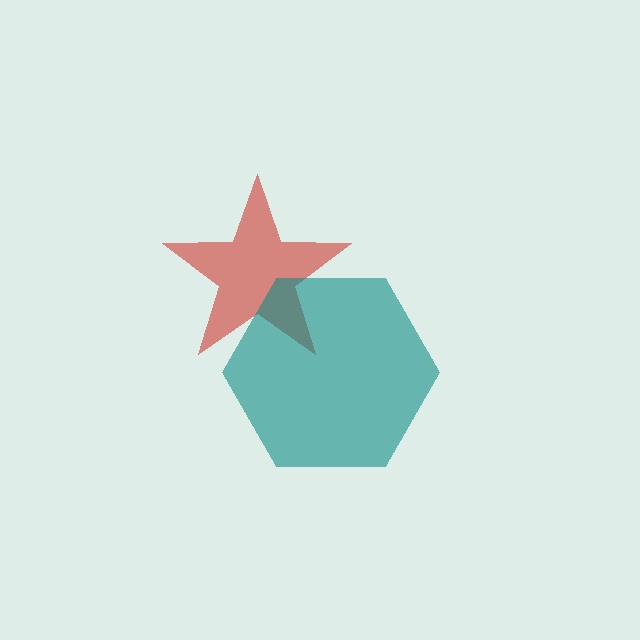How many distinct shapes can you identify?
There are 2 distinct shapes: a red star, a teal hexagon.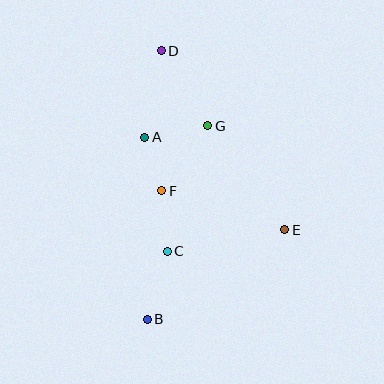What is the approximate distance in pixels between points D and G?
The distance between D and G is approximately 88 pixels.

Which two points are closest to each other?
Points A and F are closest to each other.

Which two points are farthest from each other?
Points B and D are farthest from each other.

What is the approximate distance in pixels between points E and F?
The distance between E and F is approximately 129 pixels.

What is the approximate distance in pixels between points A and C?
The distance between A and C is approximately 116 pixels.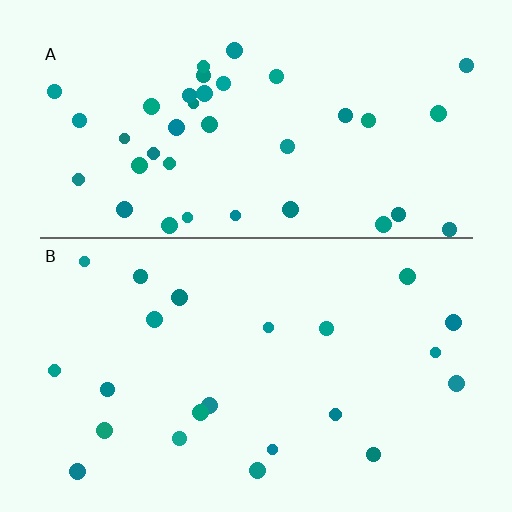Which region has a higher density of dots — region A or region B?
A (the top).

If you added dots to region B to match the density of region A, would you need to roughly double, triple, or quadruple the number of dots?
Approximately double.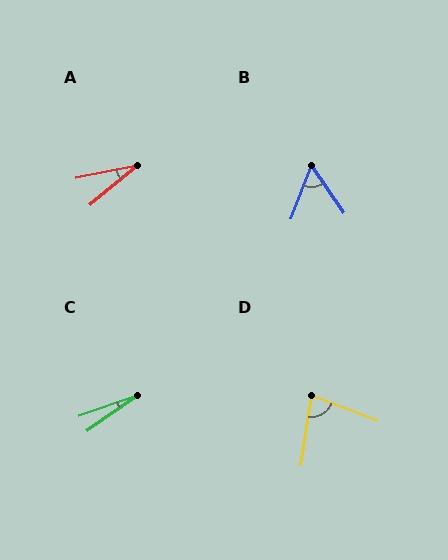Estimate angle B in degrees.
Approximately 55 degrees.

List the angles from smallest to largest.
C (16°), A (28°), B (55°), D (77°).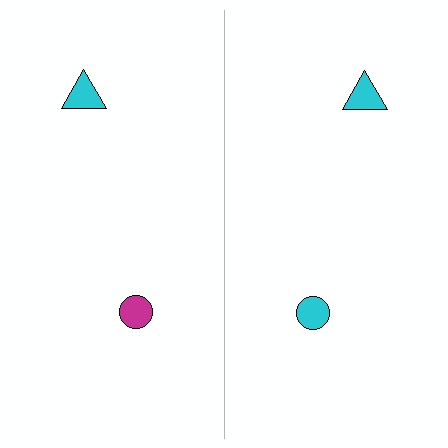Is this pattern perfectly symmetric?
No, the pattern is not perfectly symmetric. The cyan circle on the right side breaks the symmetry — its mirror counterpart is magenta.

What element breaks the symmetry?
The cyan circle on the right side breaks the symmetry — its mirror counterpart is magenta.